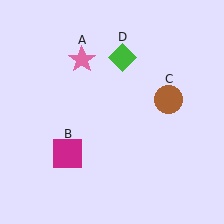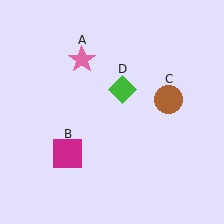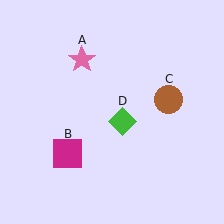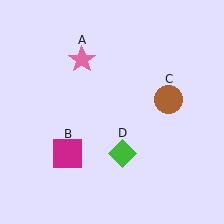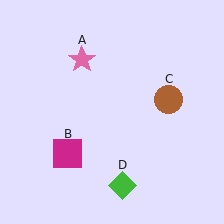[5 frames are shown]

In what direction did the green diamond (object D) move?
The green diamond (object D) moved down.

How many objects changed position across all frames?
1 object changed position: green diamond (object D).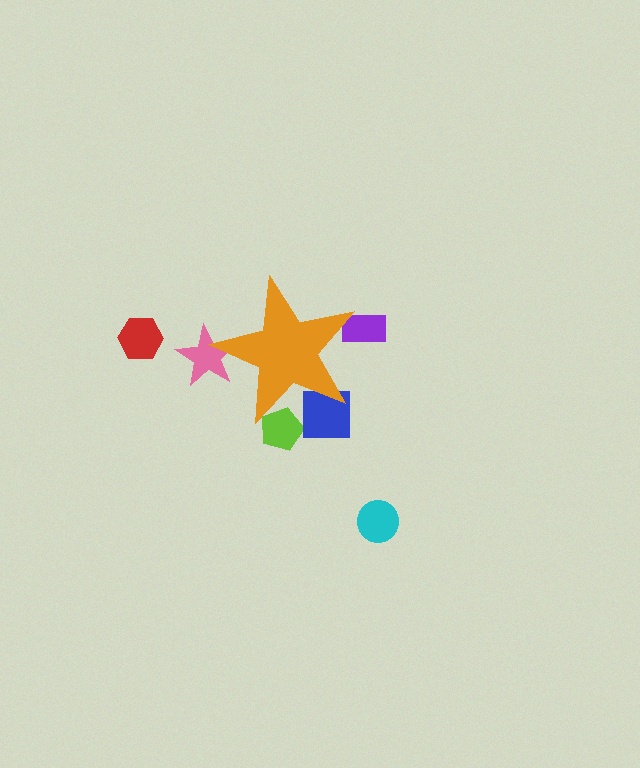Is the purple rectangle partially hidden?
Yes, the purple rectangle is partially hidden behind the orange star.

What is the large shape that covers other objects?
An orange star.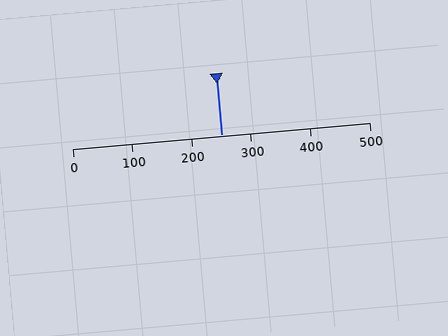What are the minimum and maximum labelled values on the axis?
The axis runs from 0 to 500.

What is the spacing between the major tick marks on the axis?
The major ticks are spaced 100 apart.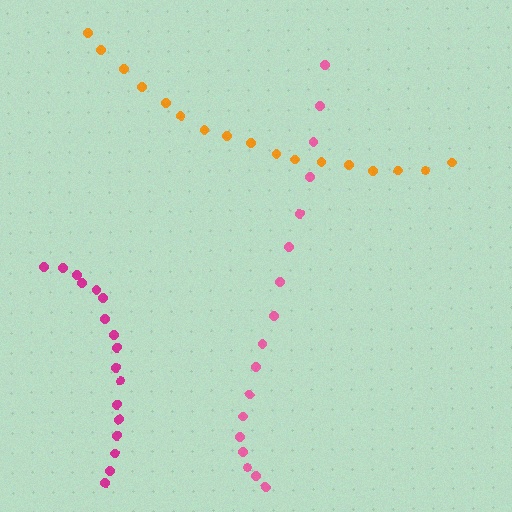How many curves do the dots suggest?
There are 3 distinct paths.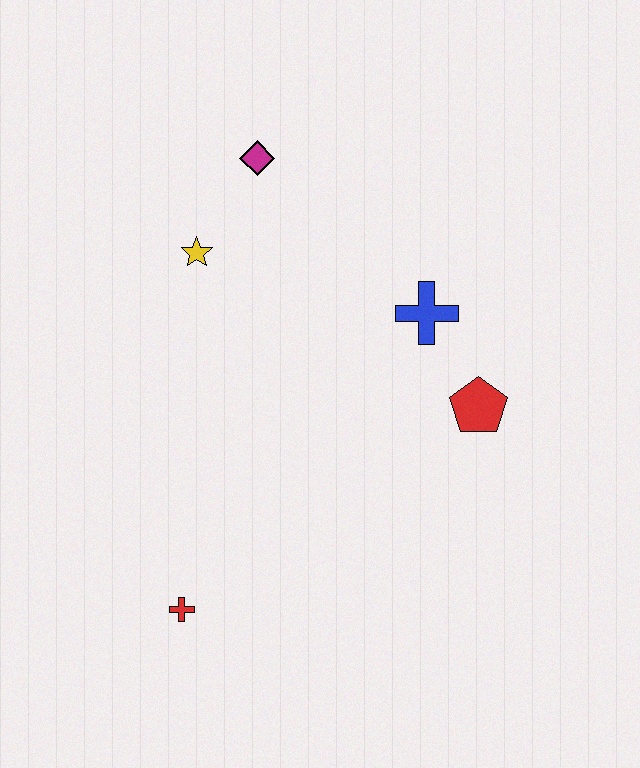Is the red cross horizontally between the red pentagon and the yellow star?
No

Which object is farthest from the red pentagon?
The red cross is farthest from the red pentagon.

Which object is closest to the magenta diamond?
The yellow star is closest to the magenta diamond.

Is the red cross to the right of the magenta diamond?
No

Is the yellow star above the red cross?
Yes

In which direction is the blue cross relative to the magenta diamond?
The blue cross is to the right of the magenta diamond.